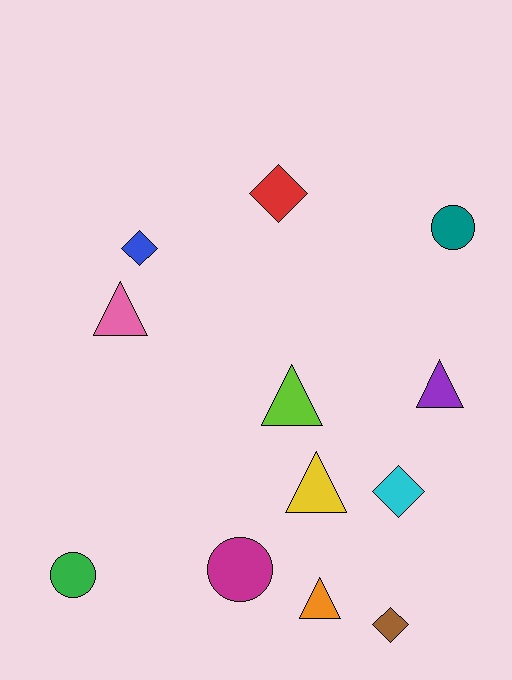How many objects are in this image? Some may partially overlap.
There are 12 objects.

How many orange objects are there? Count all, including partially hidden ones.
There is 1 orange object.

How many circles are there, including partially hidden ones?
There are 3 circles.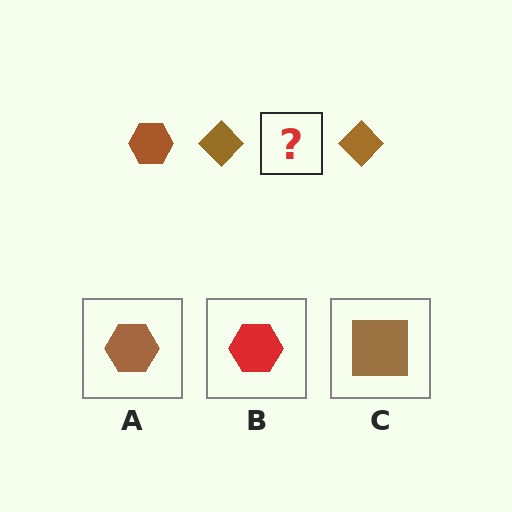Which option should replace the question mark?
Option A.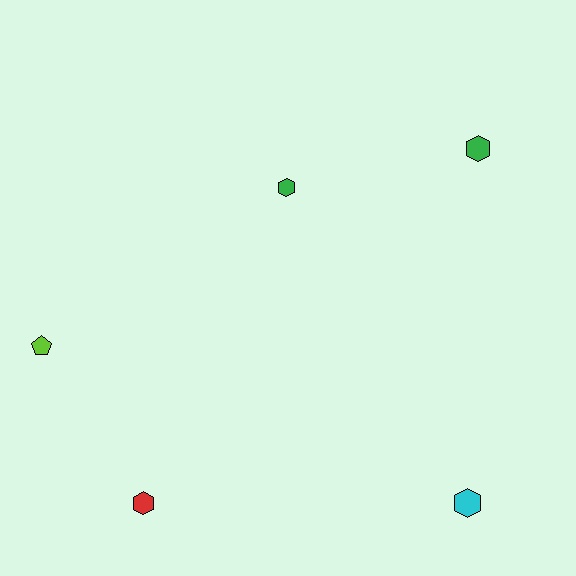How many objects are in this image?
There are 5 objects.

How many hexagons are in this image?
There are 4 hexagons.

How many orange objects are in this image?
There are no orange objects.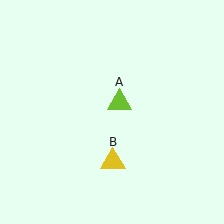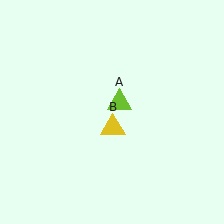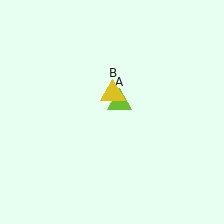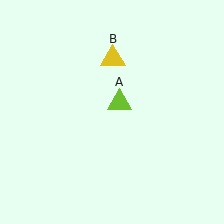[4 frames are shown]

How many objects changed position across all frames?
1 object changed position: yellow triangle (object B).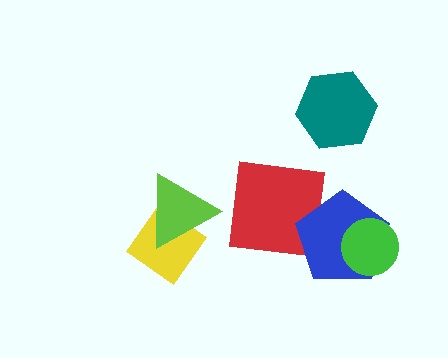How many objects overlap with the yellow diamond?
1 object overlaps with the yellow diamond.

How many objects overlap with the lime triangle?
1 object overlaps with the lime triangle.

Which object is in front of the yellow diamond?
The lime triangle is in front of the yellow diamond.